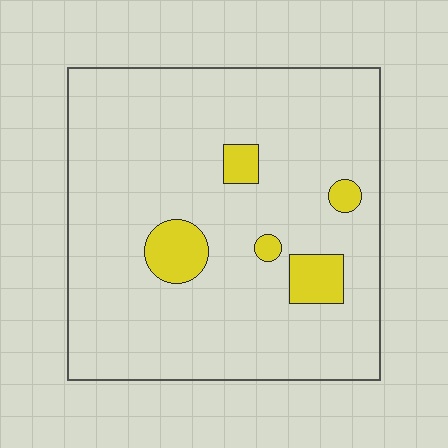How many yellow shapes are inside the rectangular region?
5.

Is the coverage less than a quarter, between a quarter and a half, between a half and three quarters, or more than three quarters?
Less than a quarter.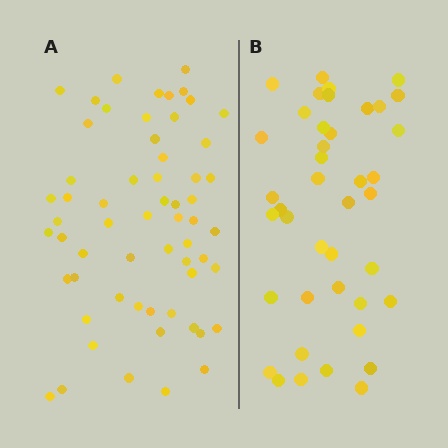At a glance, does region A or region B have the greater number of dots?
Region A (the left region) has more dots.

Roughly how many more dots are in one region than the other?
Region A has approximately 20 more dots than region B.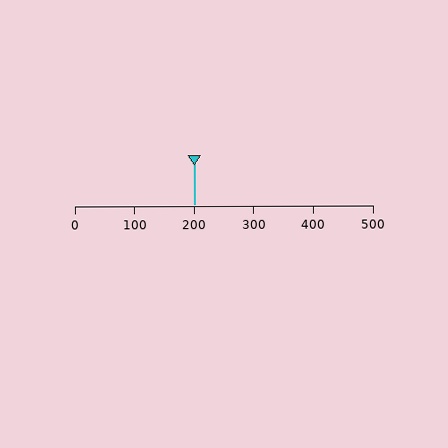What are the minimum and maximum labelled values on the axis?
The axis runs from 0 to 500.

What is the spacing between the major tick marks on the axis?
The major ticks are spaced 100 apart.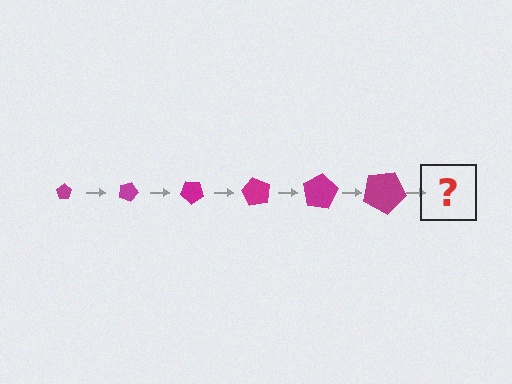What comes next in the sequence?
The next element should be a pentagon, larger than the previous one and rotated 120 degrees from the start.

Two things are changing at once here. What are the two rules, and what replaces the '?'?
The two rules are that the pentagon grows larger each step and it rotates 20 degrees each step. The '?' should be a pentagon, larger than the previous one and rotated 120 degrees from the start.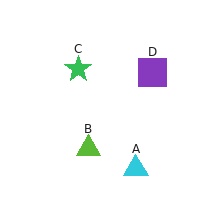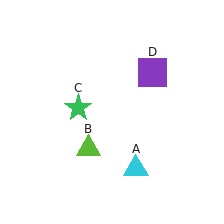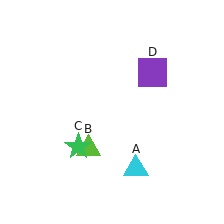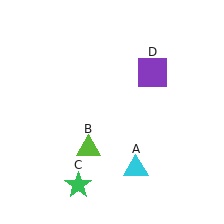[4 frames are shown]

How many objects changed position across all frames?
1 object changed position: green star (object C).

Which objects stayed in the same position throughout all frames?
Cyan triangle (object A) and lime triangle (object B) and purple square (object D) remained stationary.